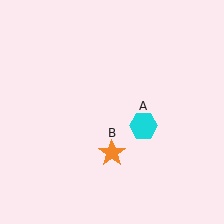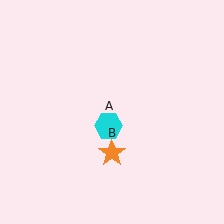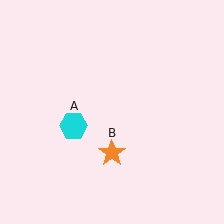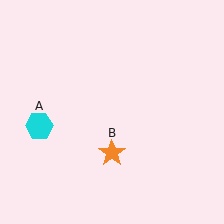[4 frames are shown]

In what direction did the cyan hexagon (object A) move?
The cyan hexagon (object A) moved left.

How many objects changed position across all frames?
1 object changed position: cyan hexagon (object A).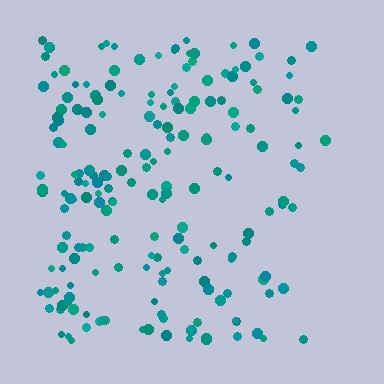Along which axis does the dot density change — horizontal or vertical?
Horizontal.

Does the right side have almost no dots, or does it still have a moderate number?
Still a moderate number, just noticeably fewer than the left.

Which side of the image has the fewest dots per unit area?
The right.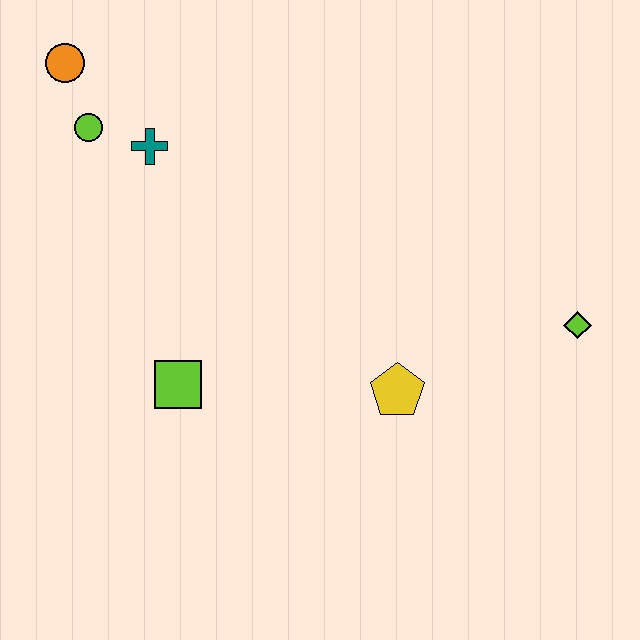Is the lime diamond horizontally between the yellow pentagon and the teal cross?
No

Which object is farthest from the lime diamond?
The orange circle is farthest from the lime diamond.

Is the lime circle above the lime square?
Yes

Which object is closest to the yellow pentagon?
The lime diamond is closest to the yellow pentagon.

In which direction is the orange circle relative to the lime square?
The orange circle is above the lime square.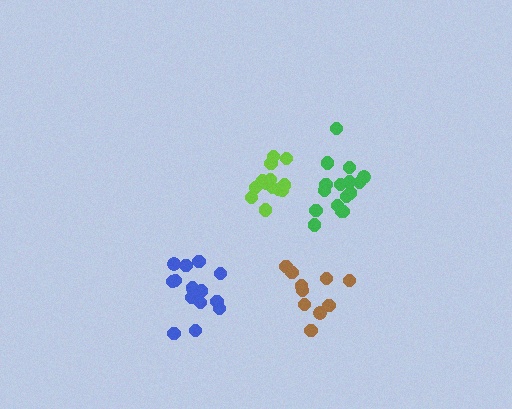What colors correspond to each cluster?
The clusters are colored: brown, blue, lime, green.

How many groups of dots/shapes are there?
There are 4 groups.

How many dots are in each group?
Group 1: 10 dots, Group 2: 16 dots, Group 3: 14 dots, Group 4: 16 dots (56 total).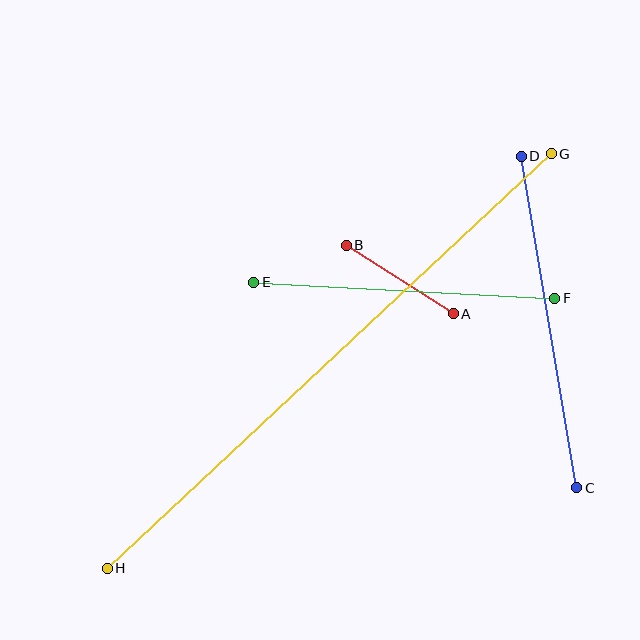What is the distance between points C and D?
The distance is approximately 336 pixels.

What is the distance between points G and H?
The distance is approximately 608 pixels.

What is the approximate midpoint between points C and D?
The midpoint is at approximately (549, 322) pixels.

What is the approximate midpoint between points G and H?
The midpoint is at approximately (329, 361) pixels.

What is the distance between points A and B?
The distance is approximately 127 pixels.